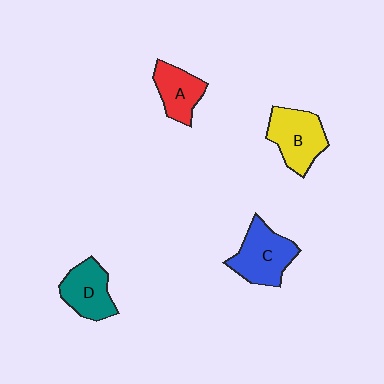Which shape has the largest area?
Shape C (blue).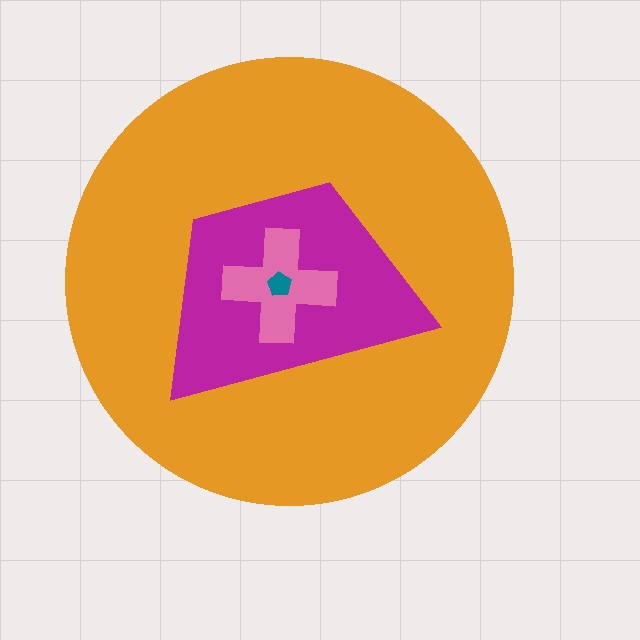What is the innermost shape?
The teal pentagon.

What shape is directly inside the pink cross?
The teal pentagon.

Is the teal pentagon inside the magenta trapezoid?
Yes.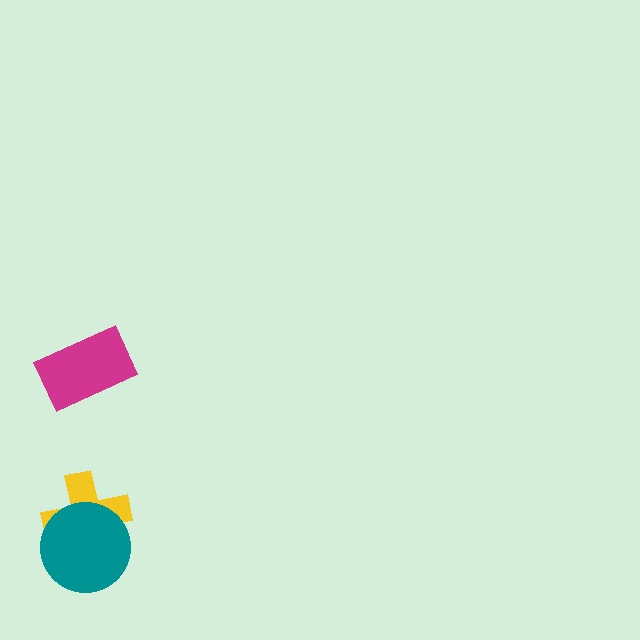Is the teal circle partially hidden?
No, no other shape covers it.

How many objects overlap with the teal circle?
1 object overlaps with the teal circle.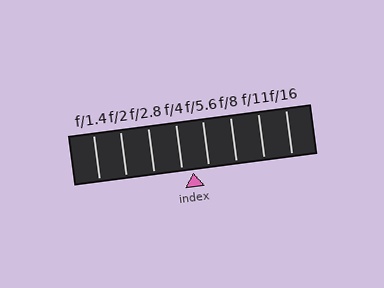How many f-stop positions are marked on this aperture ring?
There are 8 f-stop positions marked.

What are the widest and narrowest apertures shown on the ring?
The widest aperture shown is f/1.4 and the narrowest is f/16.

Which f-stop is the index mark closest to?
The index mark is closest to f/4.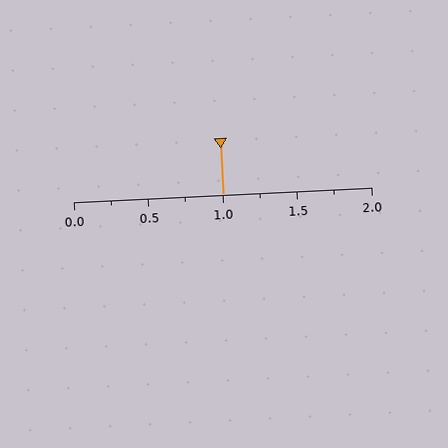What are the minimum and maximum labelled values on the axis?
The axis runs from 0.0 to 2.0.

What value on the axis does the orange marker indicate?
The marker indicates approximately 1.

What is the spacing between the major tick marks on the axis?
The major ticks are spaced 0.5 apart.